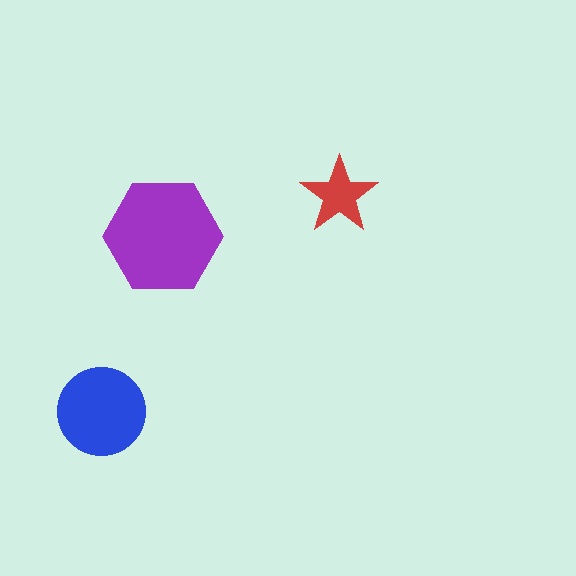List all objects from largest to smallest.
The purple hexagon, the blue circle, the red star.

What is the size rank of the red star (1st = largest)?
3rd.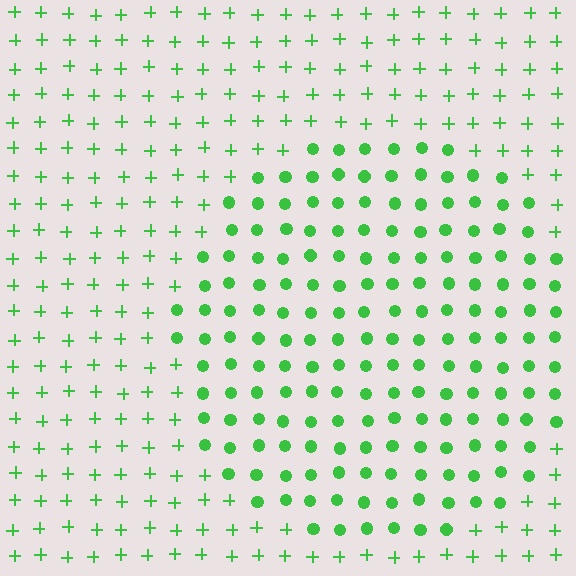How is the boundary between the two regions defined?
The boundary is defined by a change in element shape: circles inside vs. plus signs outside. All elements share the same color and spacing.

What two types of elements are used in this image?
The image uses circles inside the circle region and plus signs outside it.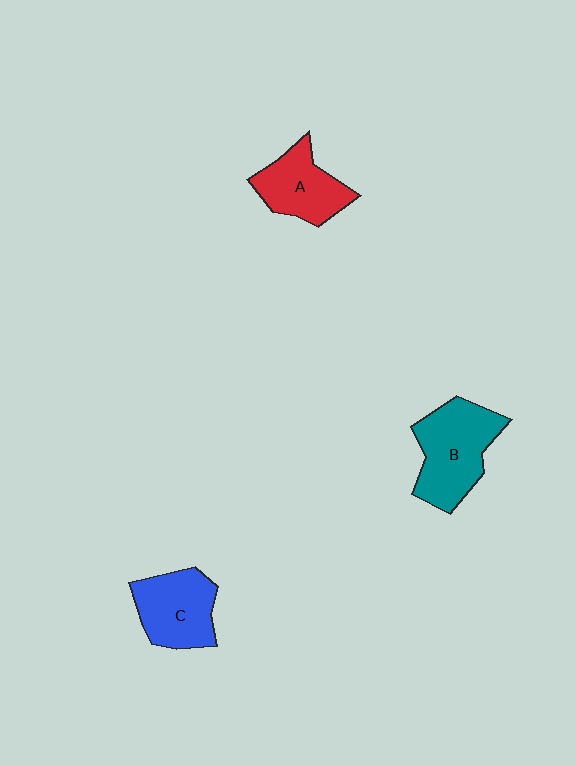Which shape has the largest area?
Shape B (teal).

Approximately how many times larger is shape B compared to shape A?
Approximately 1.3 times.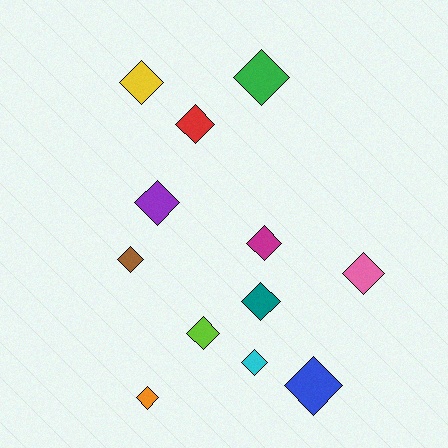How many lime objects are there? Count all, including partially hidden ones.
There is 1 lime object.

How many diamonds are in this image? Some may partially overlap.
There are 12 diamonds.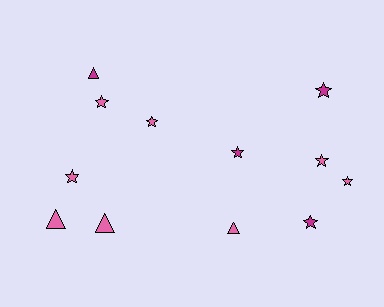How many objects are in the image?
There are 12 objects.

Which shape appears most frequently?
Star, with 8 objects.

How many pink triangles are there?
There are 3 pink triangles.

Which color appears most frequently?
Pink, with 8 objects.